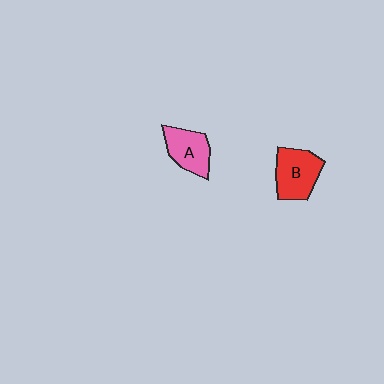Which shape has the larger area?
Shape B (red).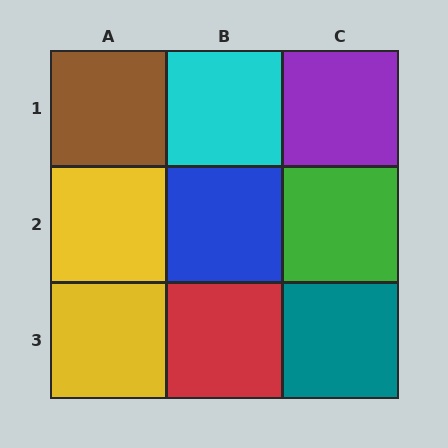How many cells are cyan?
1 cell is cyan.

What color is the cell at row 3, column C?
Teal.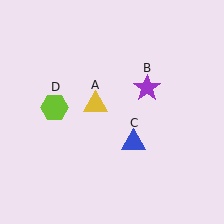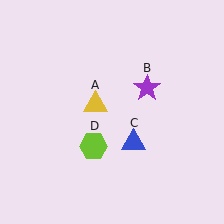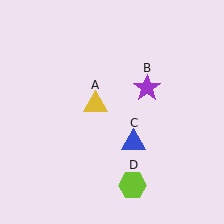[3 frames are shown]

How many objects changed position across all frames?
1 object changed position: lime hexagon (object D).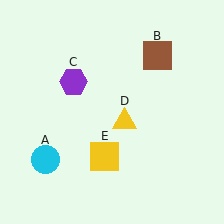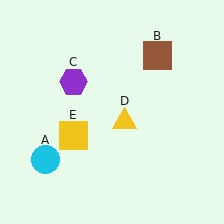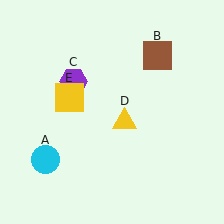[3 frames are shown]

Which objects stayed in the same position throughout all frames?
Cyan circle (object A) and brown square (object B) and purple hexagon (object C) and yellow triangle (object D) remained stationary.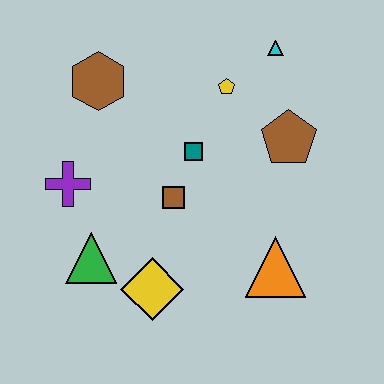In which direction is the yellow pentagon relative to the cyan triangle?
The yellow pentagon is to the left of the cyan triangle.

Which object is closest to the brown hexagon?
The purple cross is closest to the brown hexagon.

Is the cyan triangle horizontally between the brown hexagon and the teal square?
No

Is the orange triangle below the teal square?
Yes